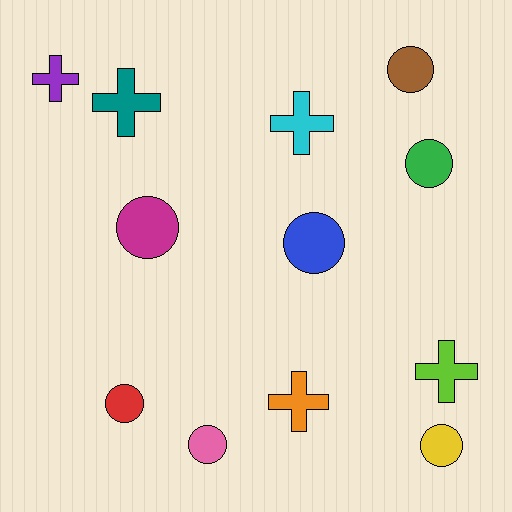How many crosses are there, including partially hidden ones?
There are 5 crosses.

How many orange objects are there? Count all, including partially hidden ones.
There is 1 orange object.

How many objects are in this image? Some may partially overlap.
There are 12 objects.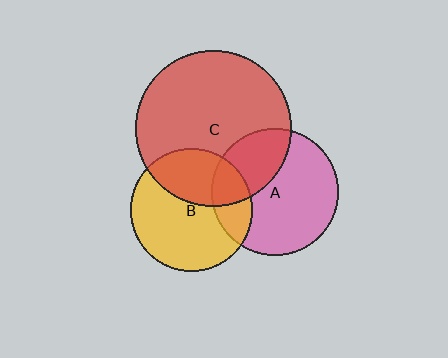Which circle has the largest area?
Circle C (red).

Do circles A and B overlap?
Yes.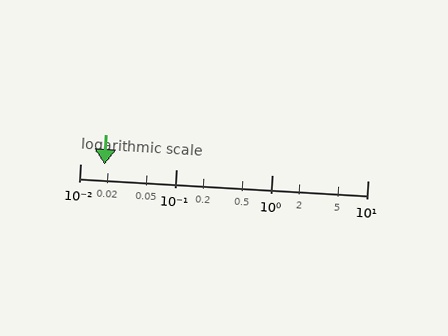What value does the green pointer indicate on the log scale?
The pointer indicates approximately 0.018.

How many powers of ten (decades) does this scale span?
The scale spans 3 decades, from 0.01 to 10.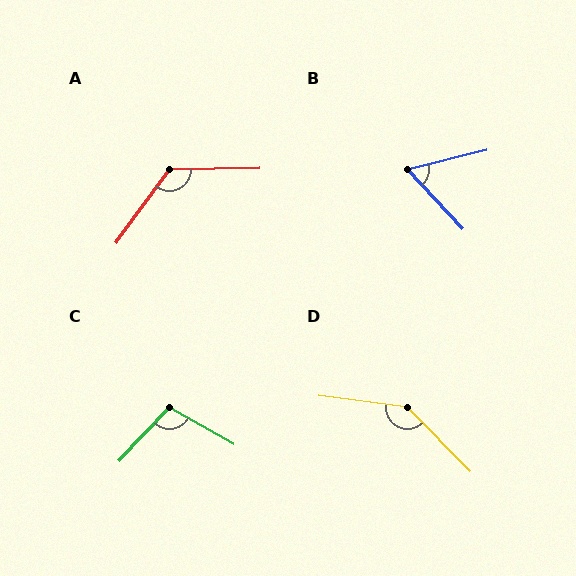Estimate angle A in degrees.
Approximately 127 degrees.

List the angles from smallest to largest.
B (61°), C (104°), A (127°), D (142°).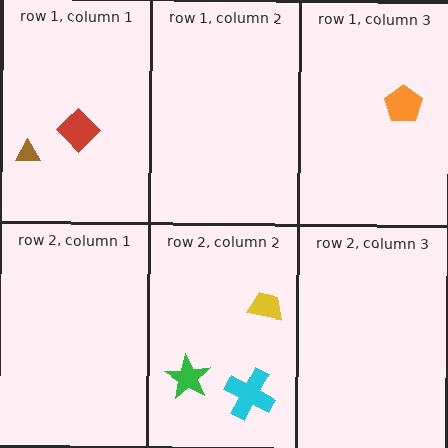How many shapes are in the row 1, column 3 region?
1.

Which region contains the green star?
The row 2, column 2 region.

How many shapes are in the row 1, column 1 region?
2.